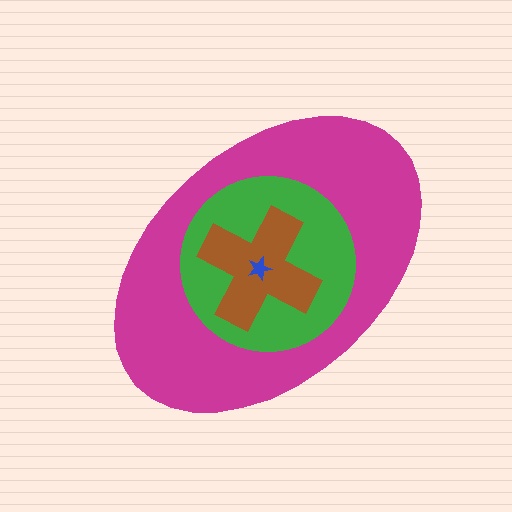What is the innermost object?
The blue star.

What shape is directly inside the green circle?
The brown cross.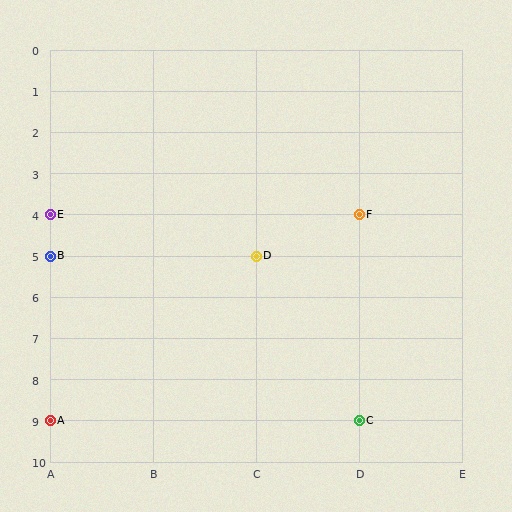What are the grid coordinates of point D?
Point D is at grid coordinates (C, 5).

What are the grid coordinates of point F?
Point F is at grid coordinates (D, 4).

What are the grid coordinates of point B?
Point B is at grid coordinates (A, 5).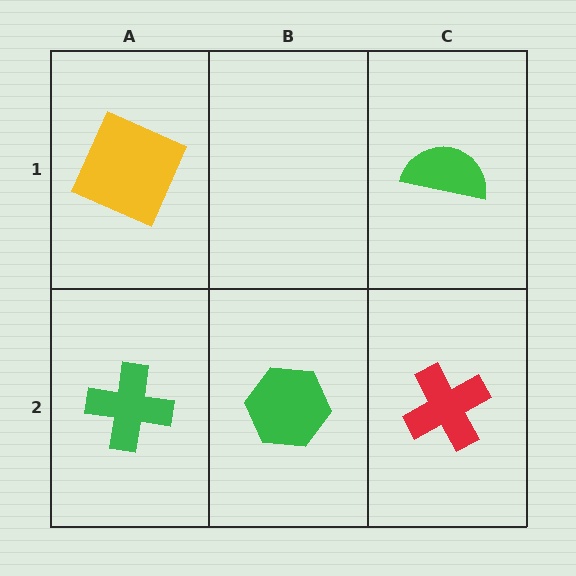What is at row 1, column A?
A yellow square.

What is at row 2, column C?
A red cross.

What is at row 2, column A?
A green cross.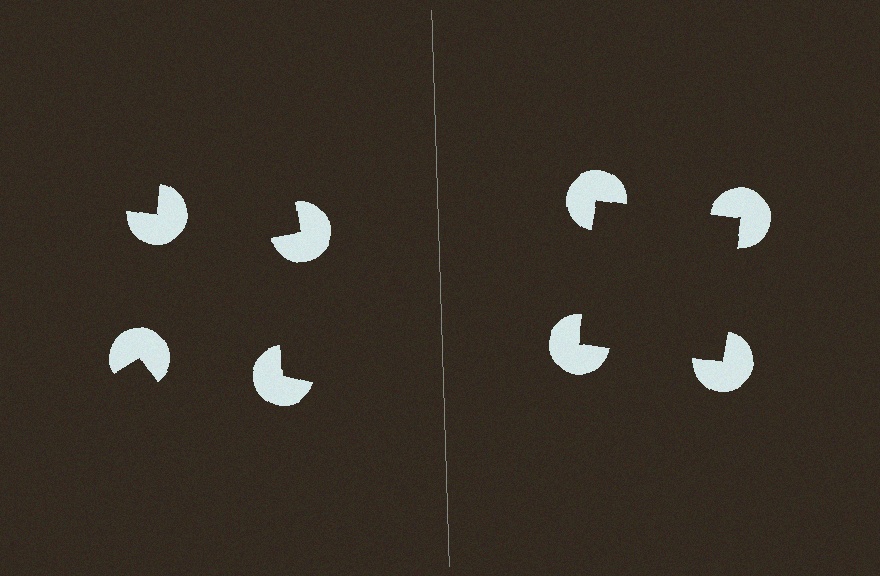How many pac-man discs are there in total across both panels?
8 — 4 on each side.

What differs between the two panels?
The pac-man discs are positioned identically on both sides; only the wedge orientations differ. On the right they align to a square; on the left they are misaligned.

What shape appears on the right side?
An illusory square.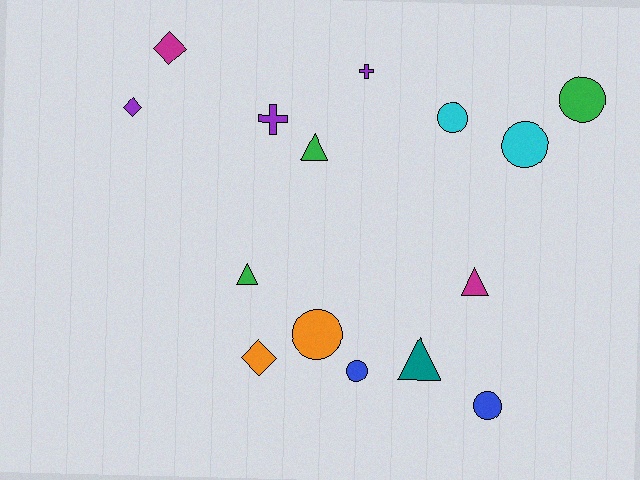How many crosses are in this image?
There are 2 crosses.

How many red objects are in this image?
There are no red objects.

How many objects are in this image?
There are 15 objects.